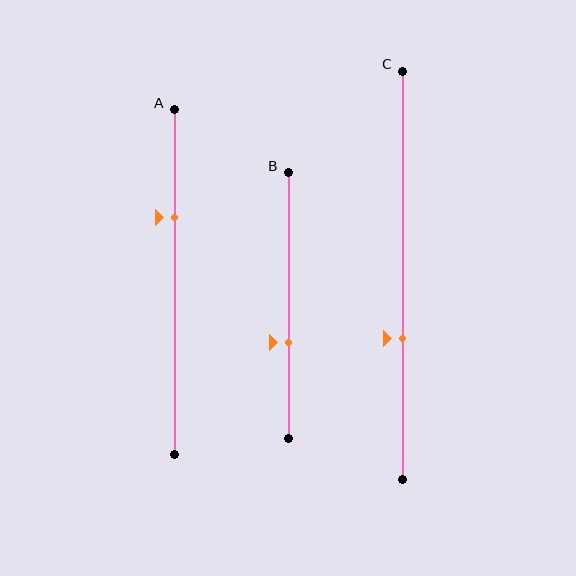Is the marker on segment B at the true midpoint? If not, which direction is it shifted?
No, the marker on segment B is shifted downward by about 14% of the segment length.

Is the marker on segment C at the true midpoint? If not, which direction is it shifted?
No, the marker on segment C is shifted downward by about 16% of the segment length.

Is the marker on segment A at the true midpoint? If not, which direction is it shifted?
No, the marker on segment A is shifted upward by about 19% of the segment length.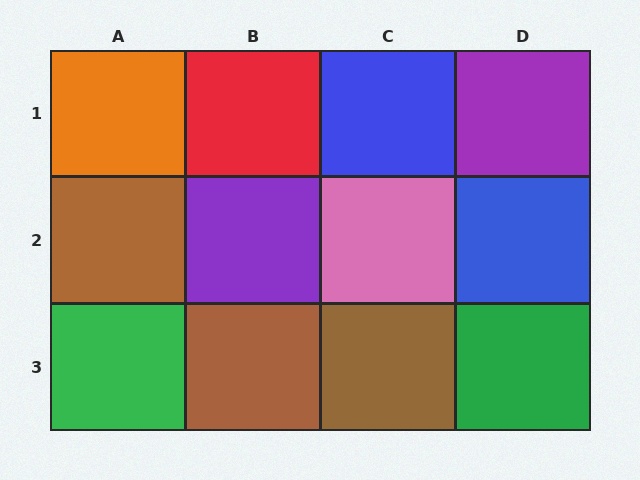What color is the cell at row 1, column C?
Blue.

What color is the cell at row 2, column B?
Purple.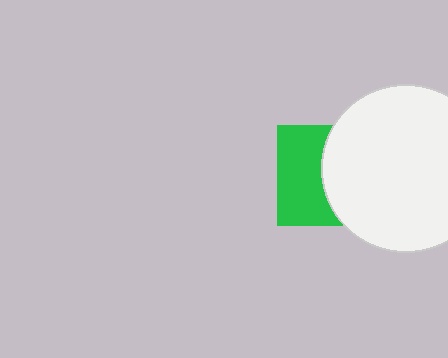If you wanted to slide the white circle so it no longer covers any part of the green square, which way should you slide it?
Slide it right — that is the most direct way to separate the two shapes.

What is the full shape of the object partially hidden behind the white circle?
The partially hidden object is a green square.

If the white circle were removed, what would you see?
You would see the complete green square.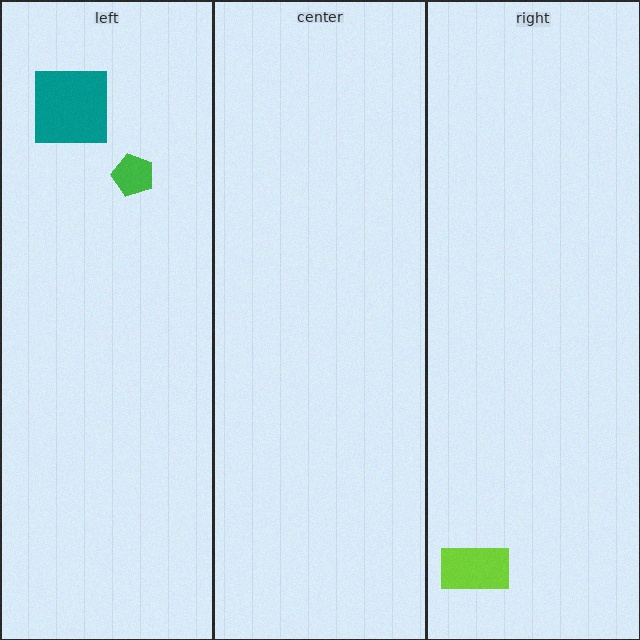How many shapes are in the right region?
1.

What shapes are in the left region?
The green pentagon, the teal square.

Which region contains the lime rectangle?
The right region.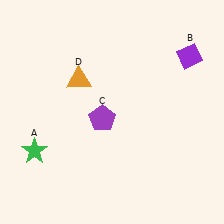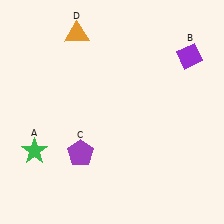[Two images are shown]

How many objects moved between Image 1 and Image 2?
2 objects moved between the two images.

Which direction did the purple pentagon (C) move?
The purple pentagon (C) moved down.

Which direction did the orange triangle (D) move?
The orange triangle (D) moved up.